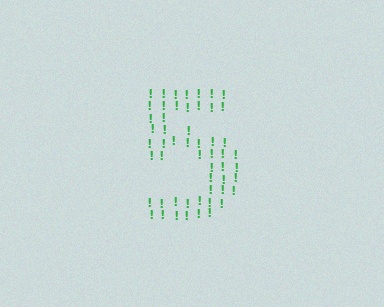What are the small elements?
The small elements are exclamation marks.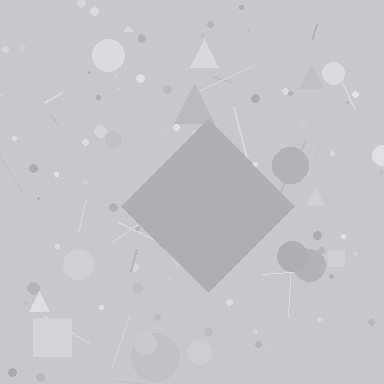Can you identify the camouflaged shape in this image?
The camouflaged shape is a diamond.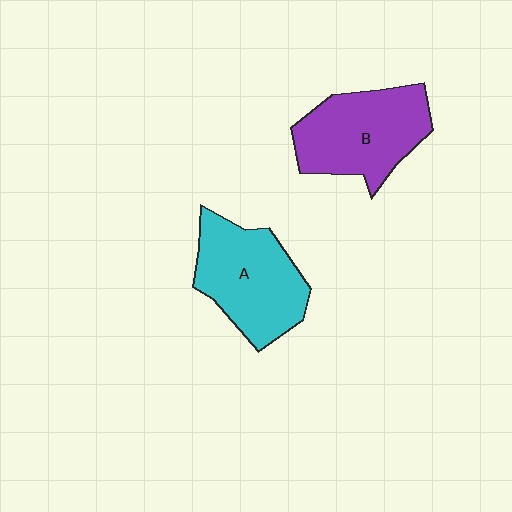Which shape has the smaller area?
Shape B (purple).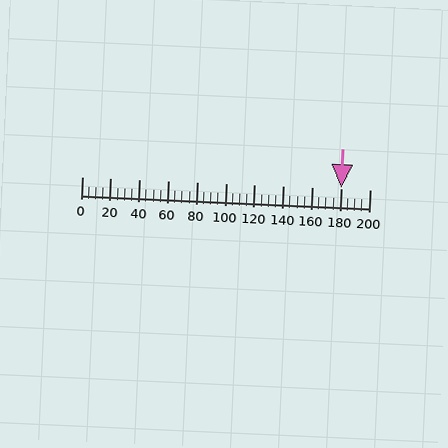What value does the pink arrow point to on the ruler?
The pink arrow points to approximately 180.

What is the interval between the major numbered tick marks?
The major tick marks are spaced 20 units apart.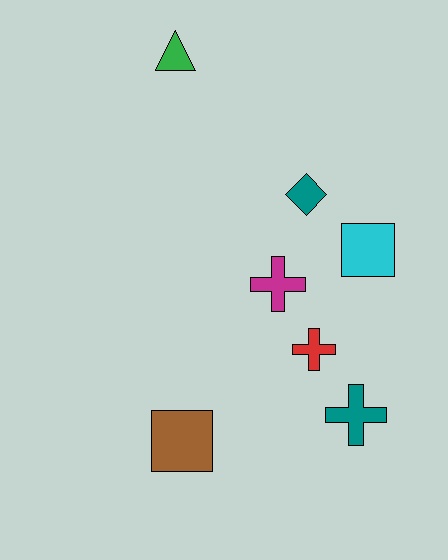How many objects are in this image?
There are 7 objects.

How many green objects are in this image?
There is 1 green object.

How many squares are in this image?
There are 2 squares.